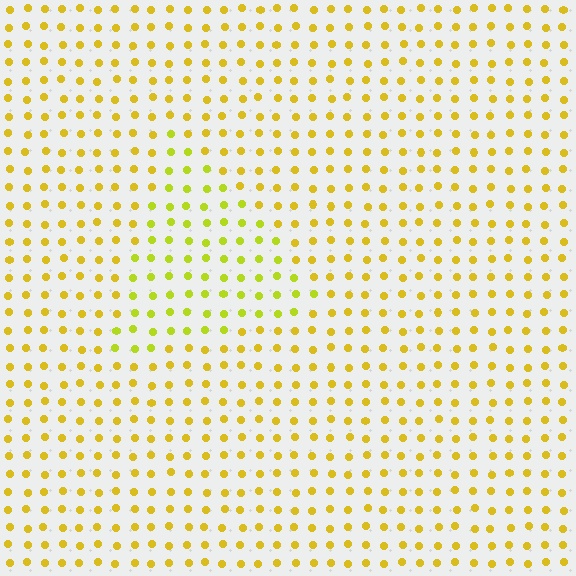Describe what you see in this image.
The image is filled with small yellow elements in a uniform arrangement. A triangle-shaped region is visible where the elements are tinted to a slightly different hue, forming a subtle color boundary.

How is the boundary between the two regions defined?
The boundary is defined purely by a slight shift in hue (about 22 degrees). Spacing, size, and orientation are identical on both sides.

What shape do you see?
I see a triangle.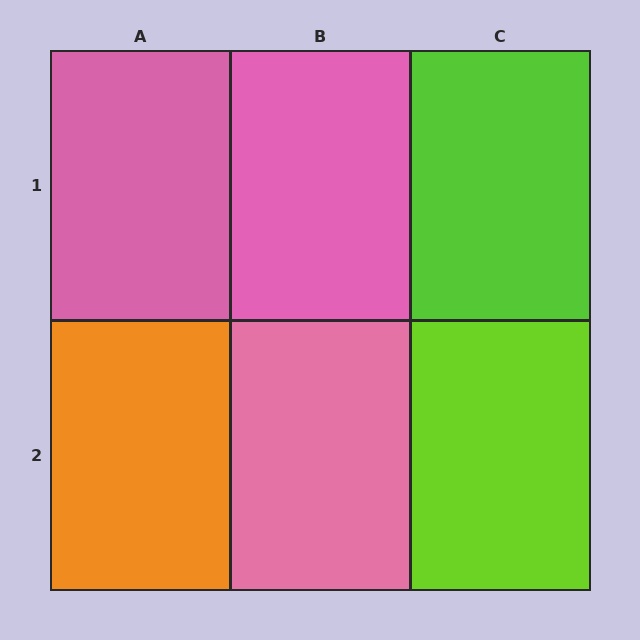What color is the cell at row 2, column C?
Lime.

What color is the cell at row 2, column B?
Pink.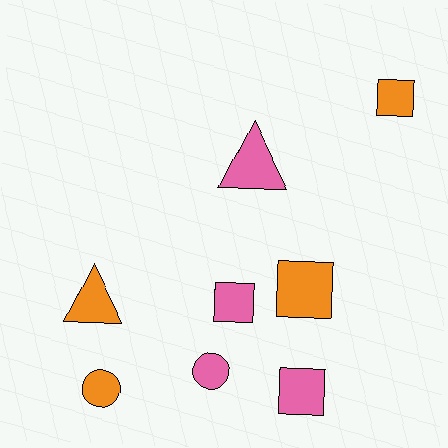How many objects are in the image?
There are 8 objects.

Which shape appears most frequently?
Square, with 4 objects.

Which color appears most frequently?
Pink, with 4 objects.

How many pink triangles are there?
There is 1 pink triangle.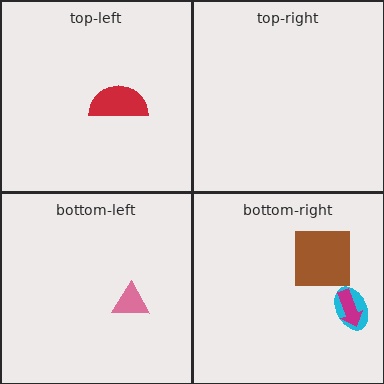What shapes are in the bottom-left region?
The pink triangle.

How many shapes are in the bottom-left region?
1.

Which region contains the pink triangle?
The bottom-left region.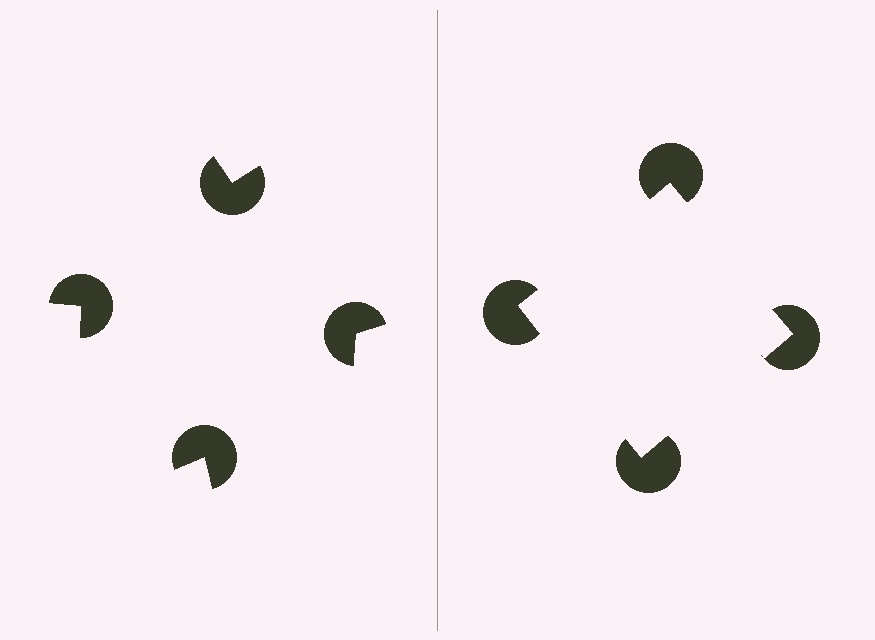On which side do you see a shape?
An illusory square appears on the right side. On the left side the wedge cuts are rotated, so no coherent shape forms.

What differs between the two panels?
The pac-man discs are positioned identically on both sides; only the wedge orientations differ. On the right they align to a square; on the left they are misaligned.